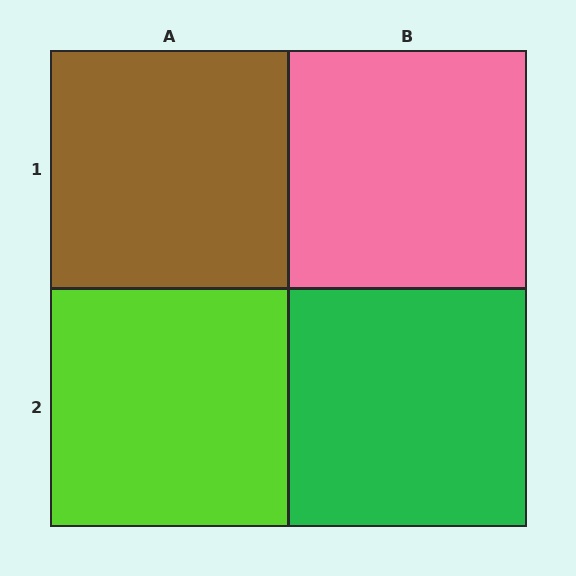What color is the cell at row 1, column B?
Pink.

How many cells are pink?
1 cell is pink.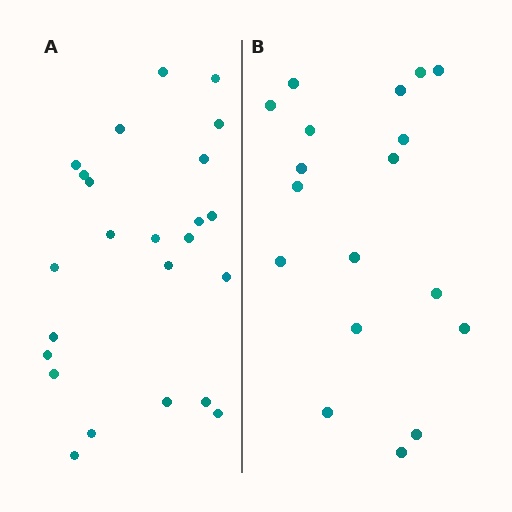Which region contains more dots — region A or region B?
Region A (the left region) has more dots.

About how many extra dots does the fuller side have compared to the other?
Region A has about 6 more dots than region B.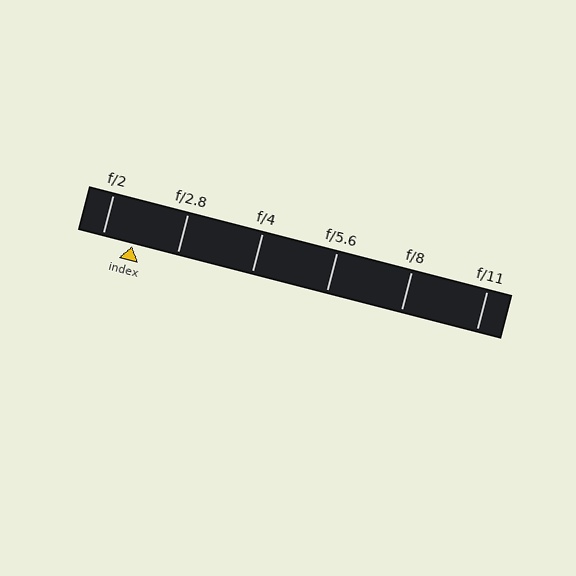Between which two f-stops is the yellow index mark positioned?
The index mark is between f/2 and f/2.8.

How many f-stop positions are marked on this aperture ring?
There are 6 f-stop positions marked.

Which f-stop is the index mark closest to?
The index mark is closest to f/2.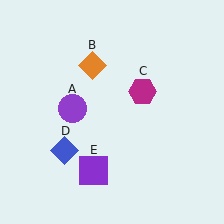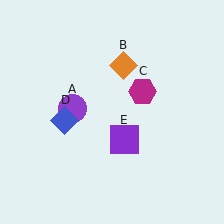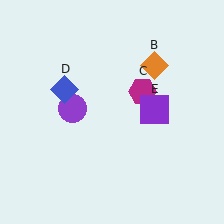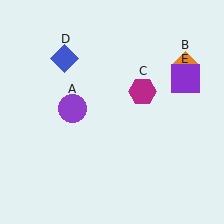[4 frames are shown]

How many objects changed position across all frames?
3 objects changed position: orange diamond (object B), blue diamond (object D), purple square (object E).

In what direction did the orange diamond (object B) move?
The orange diamond (object B) moved right.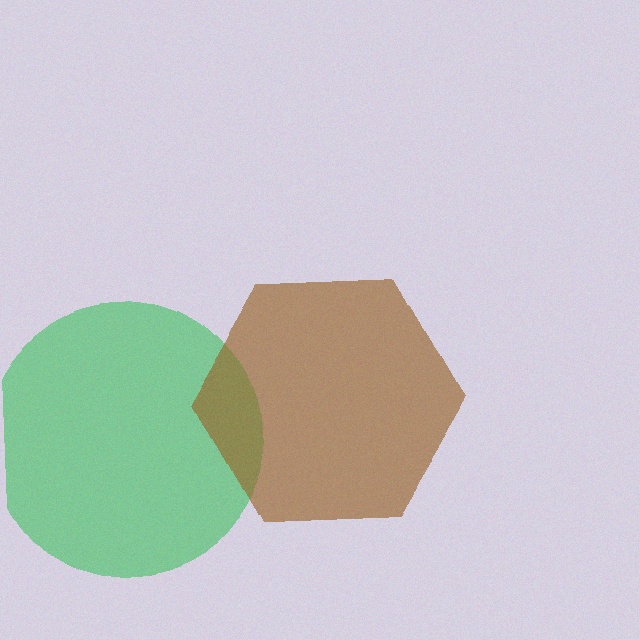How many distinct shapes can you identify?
There are 2 distinct shapes: a green circle, a brown hexagon.